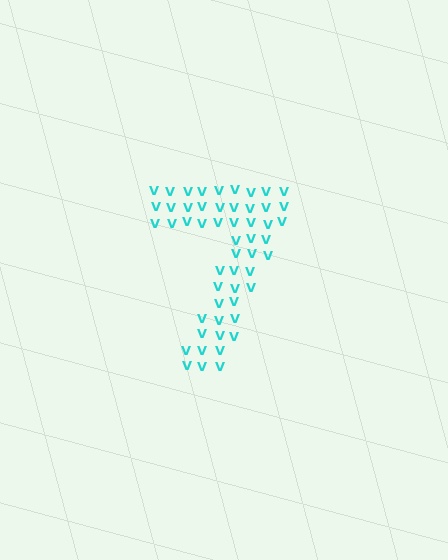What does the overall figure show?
The overall figure shows the digit 7.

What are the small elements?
The small elements are letter V's.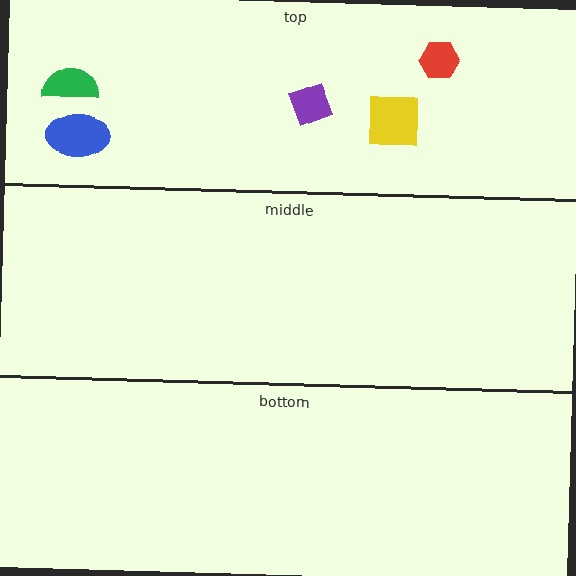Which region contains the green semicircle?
The top region.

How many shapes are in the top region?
5.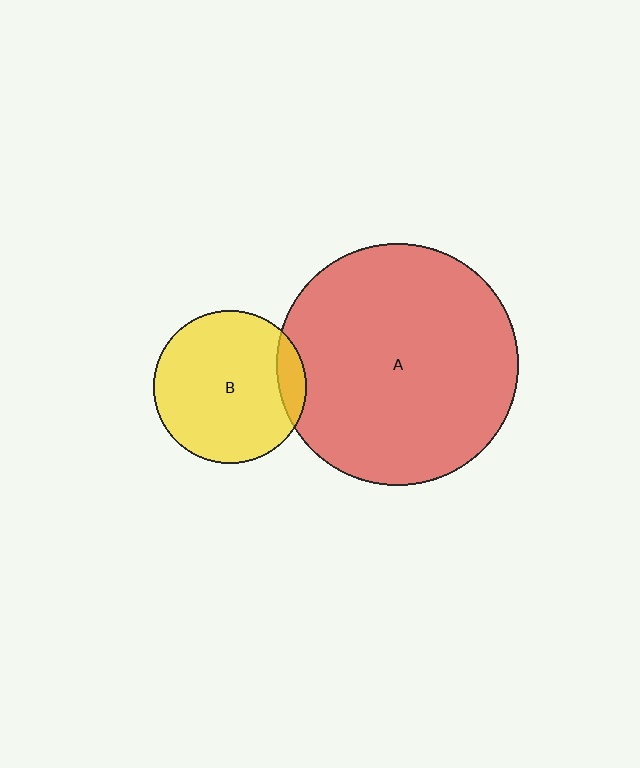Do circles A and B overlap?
Yes.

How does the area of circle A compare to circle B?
Approximately 2.5 times.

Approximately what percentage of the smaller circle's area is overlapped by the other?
Approximately 10%.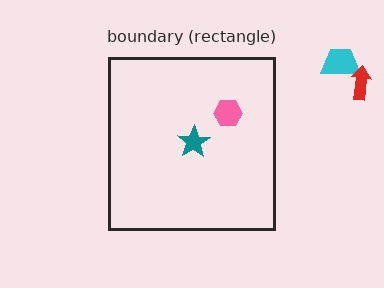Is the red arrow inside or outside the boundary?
Outside.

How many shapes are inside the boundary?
2 inside, 2 outside.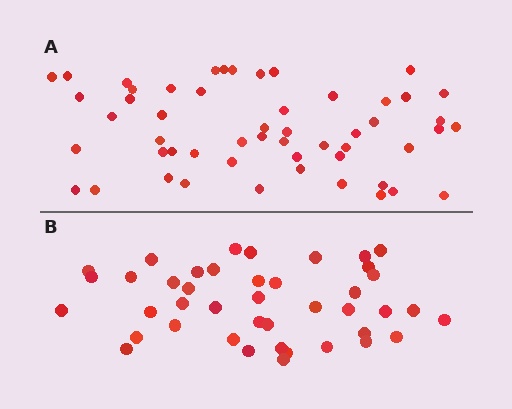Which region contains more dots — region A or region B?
Region A (the top region) has more dots.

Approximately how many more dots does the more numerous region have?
Region A has roughly 12 or so more dots than region B.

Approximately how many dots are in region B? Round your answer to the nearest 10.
About 40 dots. (The exact count is 42, which rounds to 40.)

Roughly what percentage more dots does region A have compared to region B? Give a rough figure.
About 25% more.